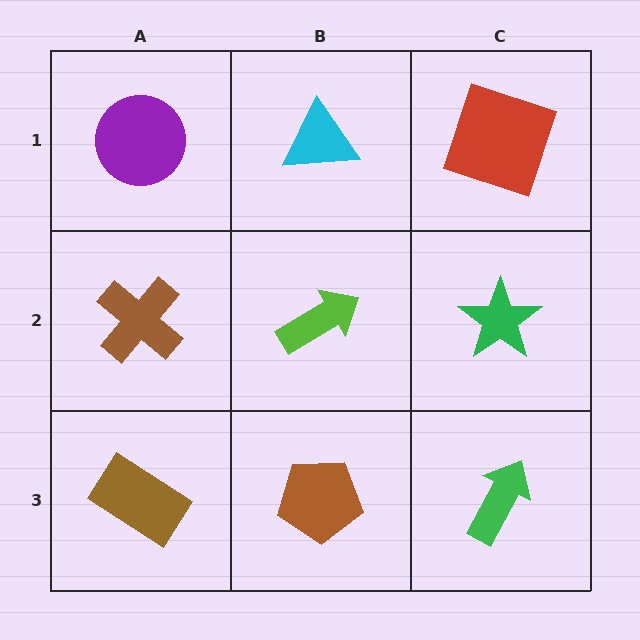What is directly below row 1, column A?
A brown cross.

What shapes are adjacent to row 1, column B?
A lime arrow (row 2, column B), a purple circle (row 1, column A), a red square (row 1, column C).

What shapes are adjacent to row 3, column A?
A brown cross (row 2, column A), a brown pentagon (row 3, column B).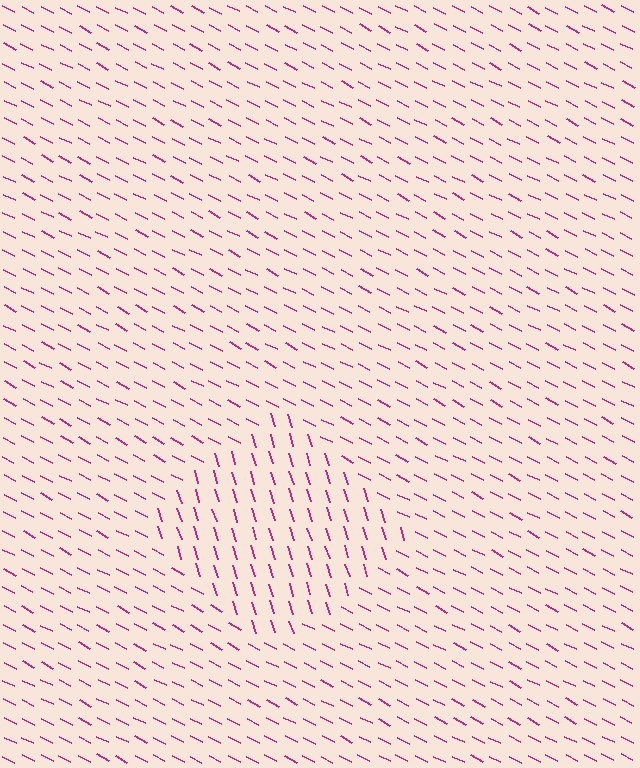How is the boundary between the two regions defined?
The boundary is defined purely by a change in line orientation (approximately 45 degrees difference). All lines are the same color and thickness.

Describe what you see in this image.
The image is filled with small magenta line segments. A diamond region in the image has lines oriented differently from the surrounding lines, creating a visible texture boundary.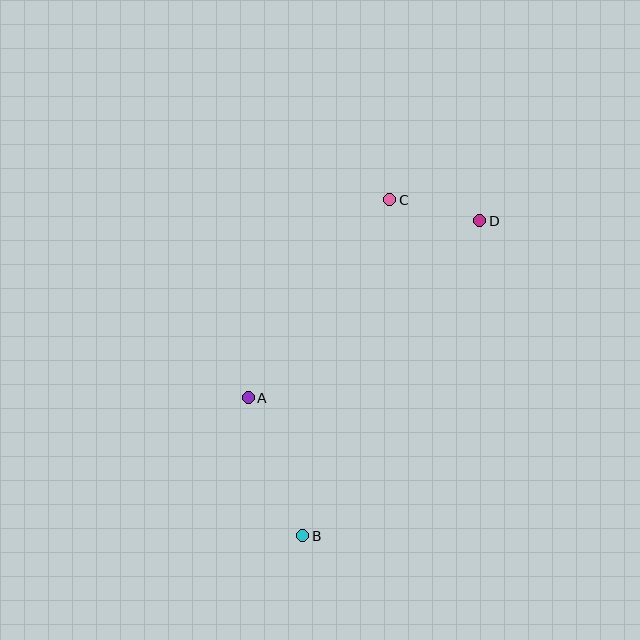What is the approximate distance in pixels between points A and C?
The distance between A and C is approximately 243 pixels.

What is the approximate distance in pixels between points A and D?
The distance between A and D is approximately 291 pixels.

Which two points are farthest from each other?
Points B and D are farthest from each other.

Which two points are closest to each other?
Points C and D are closest to each other.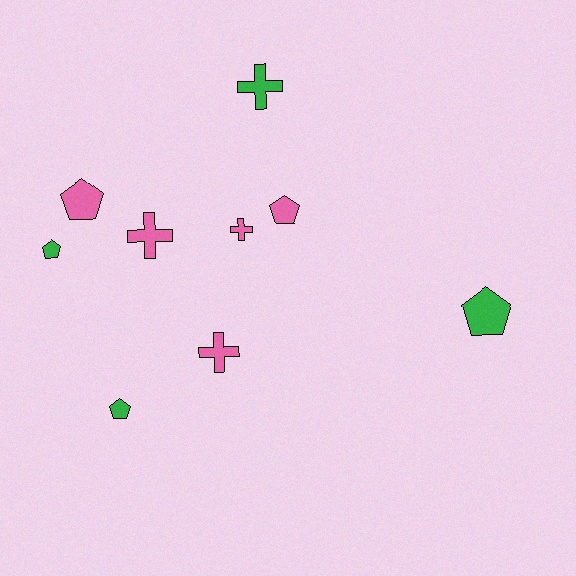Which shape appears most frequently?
Pentagon, with 5 objects.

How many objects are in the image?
There are 9 objects.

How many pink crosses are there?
There are 3 pink crosses.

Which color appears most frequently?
Pink, with 5 objects.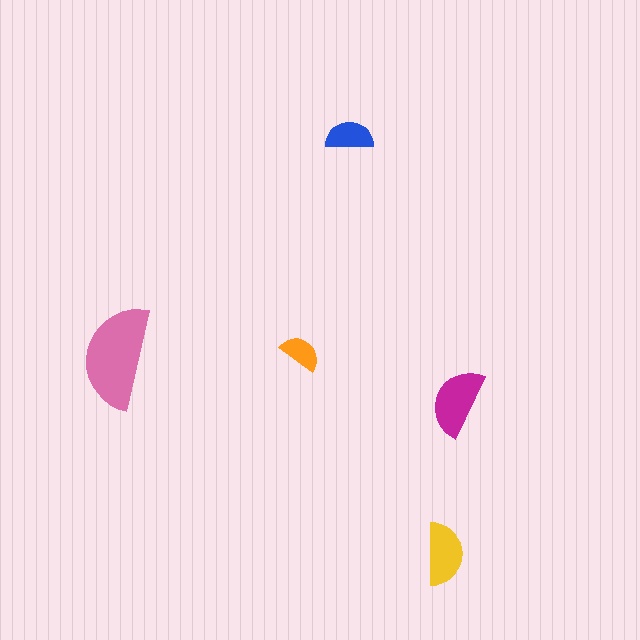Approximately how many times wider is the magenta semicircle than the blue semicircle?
About 1.5 times wider.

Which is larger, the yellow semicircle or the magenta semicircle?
The magenta one.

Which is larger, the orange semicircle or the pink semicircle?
The pink one.